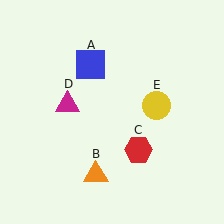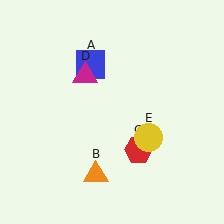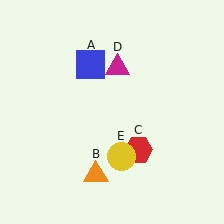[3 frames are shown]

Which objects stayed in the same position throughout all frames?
Blue square (object A) and orange triangle (object B) and red hexagon (object C) remained stationary.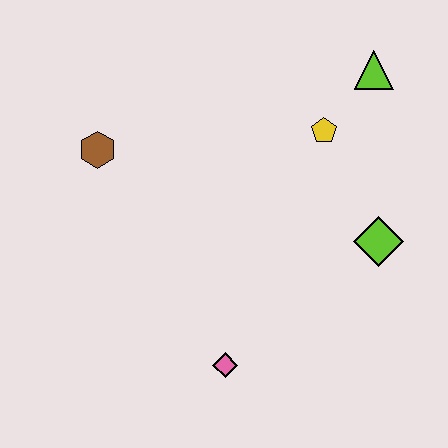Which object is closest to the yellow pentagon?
The lime triangle is closest to the yellow pentagon.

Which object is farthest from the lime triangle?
The pink diamond is farthest from the lime triangle.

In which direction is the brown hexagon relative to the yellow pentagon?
The brown hexagon is to the left of the yellow pentagon.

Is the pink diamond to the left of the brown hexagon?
No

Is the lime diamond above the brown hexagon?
No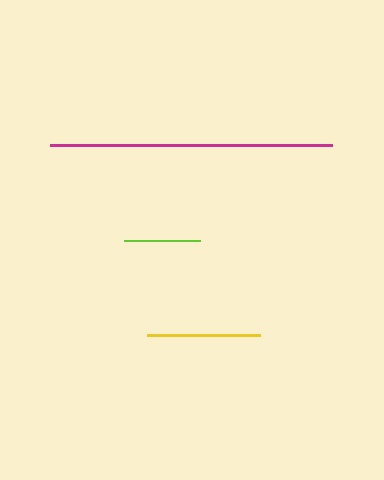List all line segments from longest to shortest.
From longest to shortest: magenta, yellow, lime.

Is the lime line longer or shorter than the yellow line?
The yellow line is longer than the lime line.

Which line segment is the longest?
The magenta line is the longest at approximately 283 pixels.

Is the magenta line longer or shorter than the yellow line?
The magenta line is longer than the yellow line.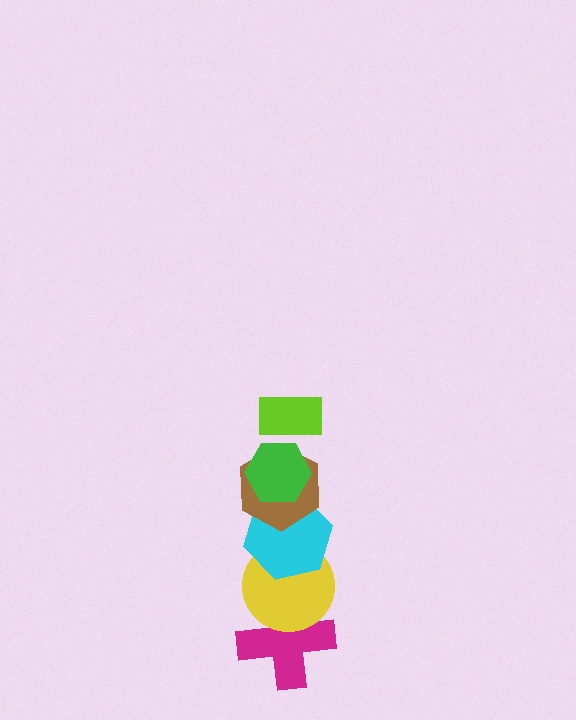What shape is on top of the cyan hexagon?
The brown hexagon is on top of the cyan hexagon.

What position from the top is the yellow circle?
The yellow circle is 5th from the top.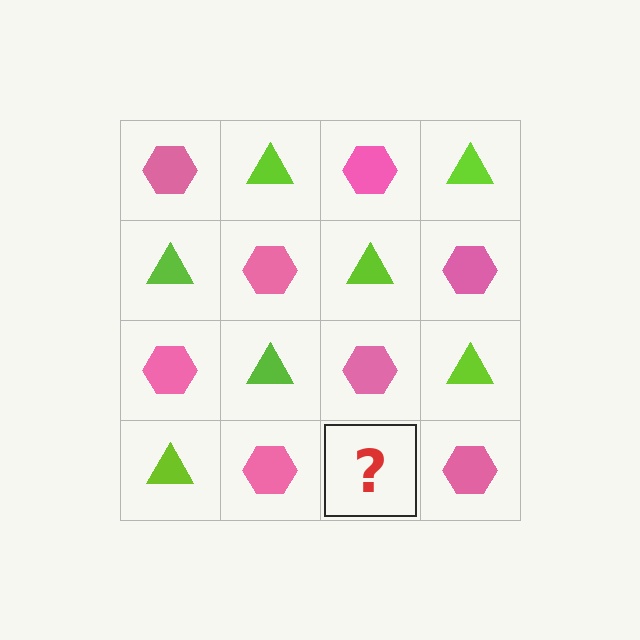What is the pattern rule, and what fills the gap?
The rule is that it alternates pink hexagon and lime triangle in a checkerboard pattern. The gap should be filled with a lime triangle.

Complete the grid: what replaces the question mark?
The question mark should be replaced with a lime triangle.